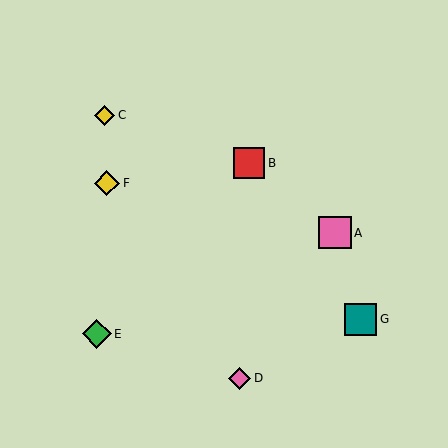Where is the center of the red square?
The center of the red square is at (249, 163).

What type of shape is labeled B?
Shape B is a red square.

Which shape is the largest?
The pink square (labeled A) is the largest.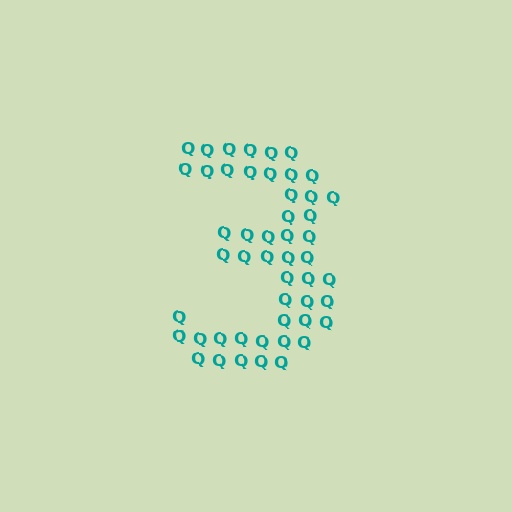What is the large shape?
The large shape is the digit 3.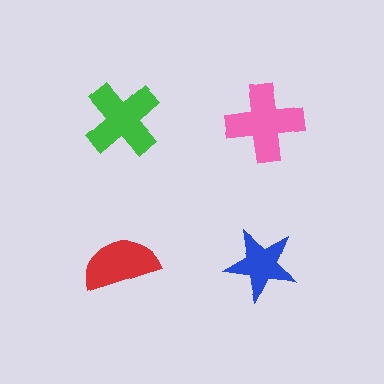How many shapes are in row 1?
2 shapes.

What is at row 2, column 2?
A blue star.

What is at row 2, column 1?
A red semicircle.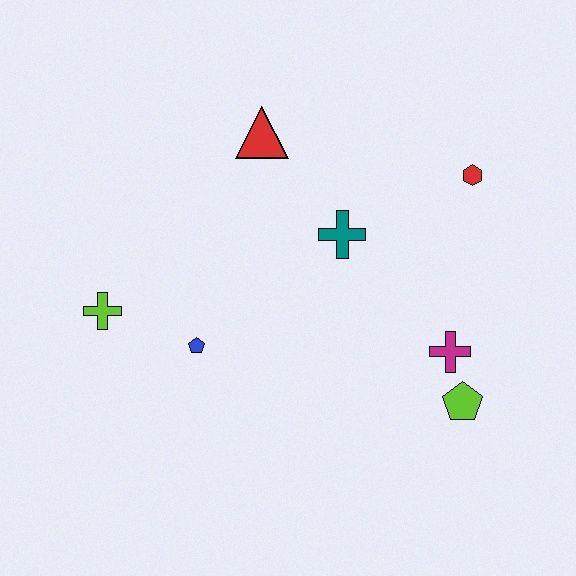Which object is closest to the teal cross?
The red triangle is closest to the teal cross.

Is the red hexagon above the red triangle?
No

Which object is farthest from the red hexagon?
The lime cross is farthest from the red hexagon.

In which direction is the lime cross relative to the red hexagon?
The lime cross is to the left of the red hexagon.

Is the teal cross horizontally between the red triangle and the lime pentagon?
Yes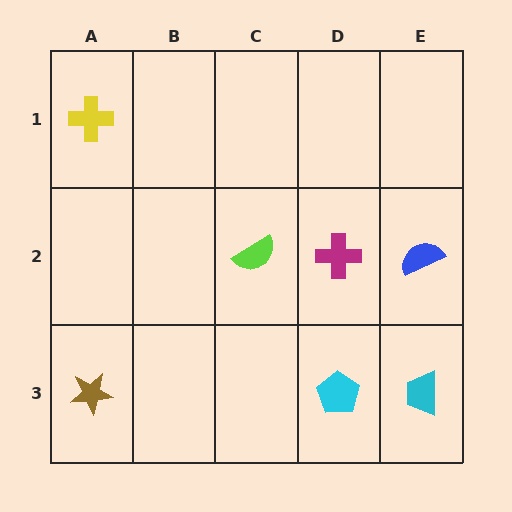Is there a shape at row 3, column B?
No, that cell is empty.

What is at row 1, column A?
A yellow cross.